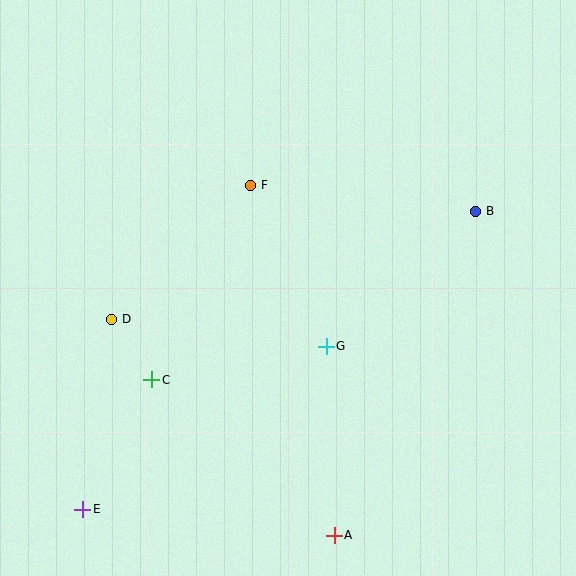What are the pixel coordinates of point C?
Point C is at (152, 380).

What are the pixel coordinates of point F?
Point F is at (251, 185).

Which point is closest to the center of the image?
Point G at (326, 346) is closest to the center.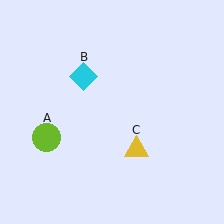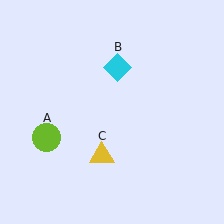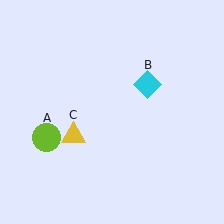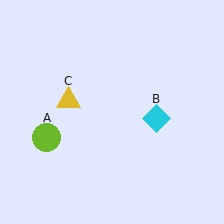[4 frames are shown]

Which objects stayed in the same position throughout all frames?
Lime circle (object A) remained stationary.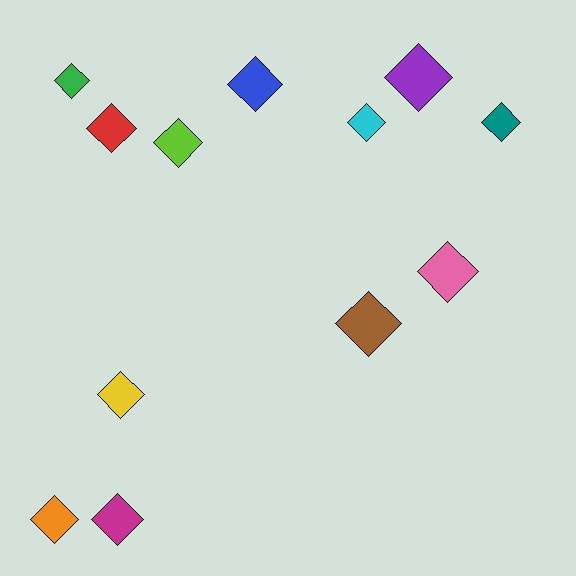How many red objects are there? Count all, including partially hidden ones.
There is 1 red object.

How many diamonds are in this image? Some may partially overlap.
There are 12 diamonds.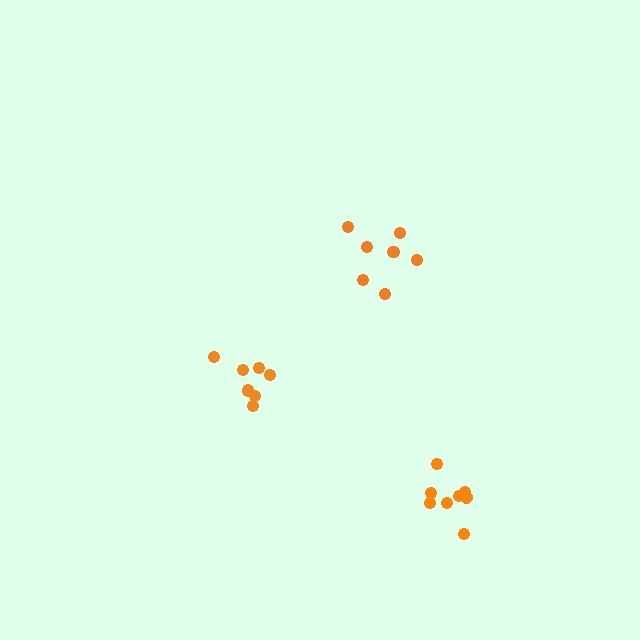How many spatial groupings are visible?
There are 3 spatial groupings.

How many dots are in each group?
Group 1: 7 dots, Group 2: 7 dots, Group 3: 8 dots (22 total).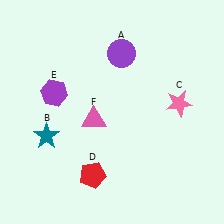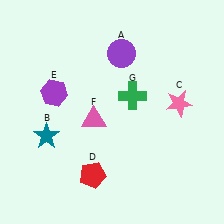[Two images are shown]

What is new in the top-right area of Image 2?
A green cross (G) was added in the top-right area of Image 2.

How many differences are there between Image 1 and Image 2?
There is 1 difference between the two images.